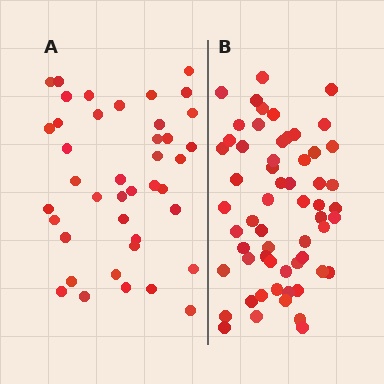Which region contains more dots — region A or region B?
Region B (the right region) has more dots.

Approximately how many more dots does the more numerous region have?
Region B has approximately 20 more dots than region A.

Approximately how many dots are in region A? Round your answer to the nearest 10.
About 40 dots. (The exact count is 41, which rounds to 40.)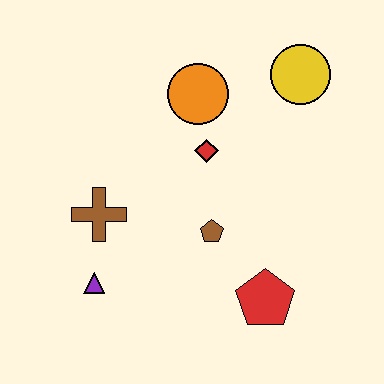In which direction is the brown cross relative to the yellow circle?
The brown cross is to the left of the yellow circle.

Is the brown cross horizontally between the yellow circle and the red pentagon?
No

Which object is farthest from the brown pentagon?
The yellow circle is farthest from the brown pentagon.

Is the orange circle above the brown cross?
Yes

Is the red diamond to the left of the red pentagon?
Yes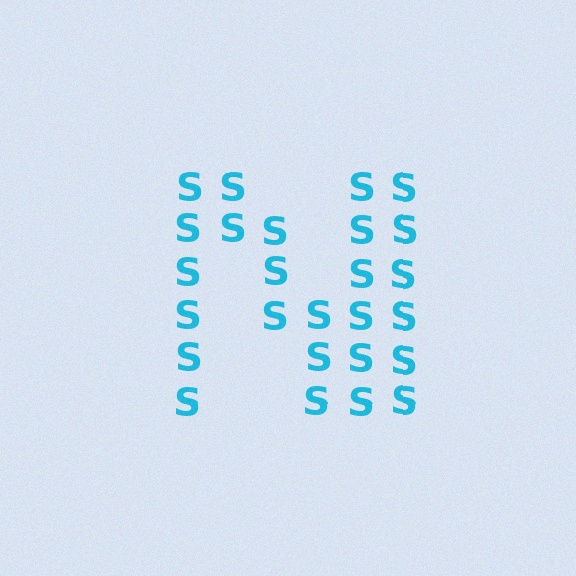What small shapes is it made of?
It is made of small letter S's.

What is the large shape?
The large shape is the letter N.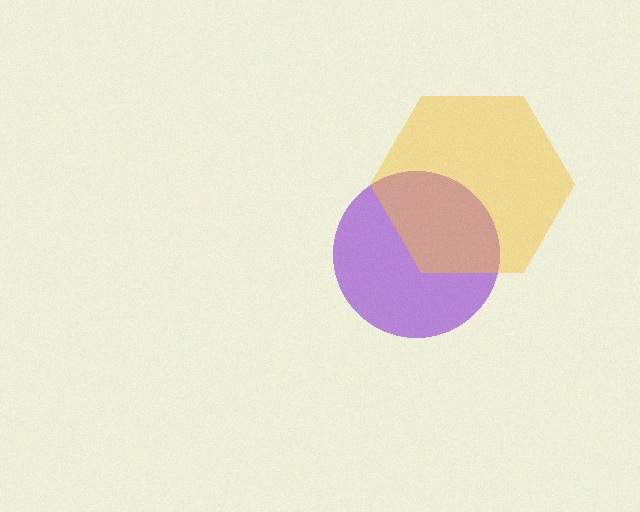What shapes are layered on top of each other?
The layered shapes are: a purple circle, a yellow hexagon.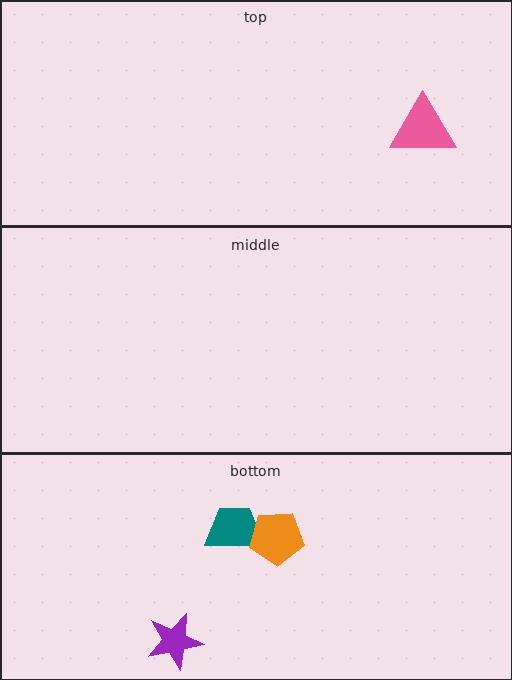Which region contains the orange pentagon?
The bottom region.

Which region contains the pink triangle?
The top region.